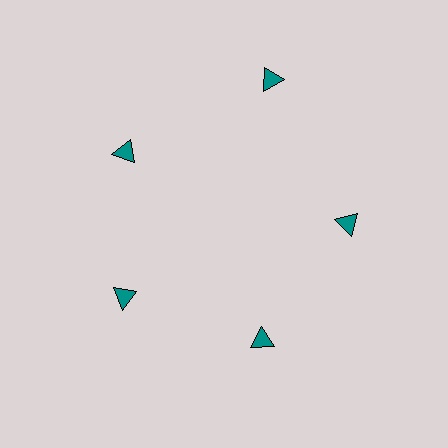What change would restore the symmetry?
The symmetry would be restored by moving it inward, back onto the ring so that all 5 triangles sit at equal angles and equal distance from the center.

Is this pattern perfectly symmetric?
No. The 5 teal triangles are arranged in a ring, but one element near the 1 o'clock position is pushed outward from the center, breaking the 5-fold rotational symmetry.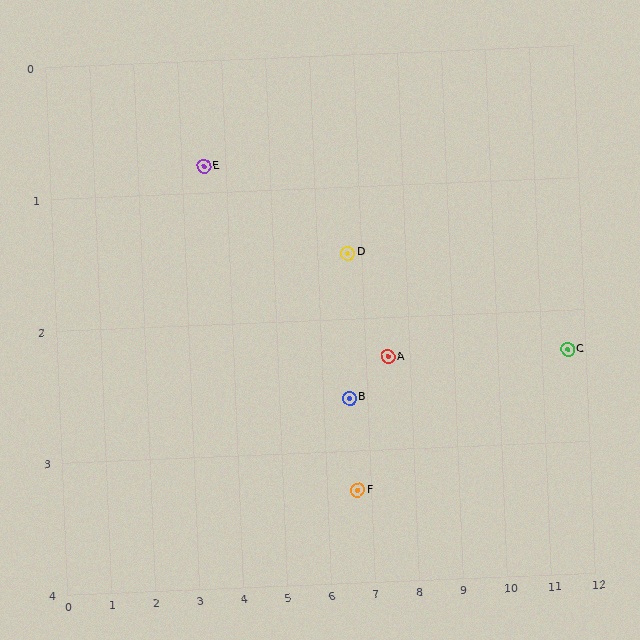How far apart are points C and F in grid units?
Points C and F are about 5.0 grid units apart.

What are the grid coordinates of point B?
Point B is at approximately (6.6, 2.6).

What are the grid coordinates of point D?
Point D is at approximately (6.7, 1.5).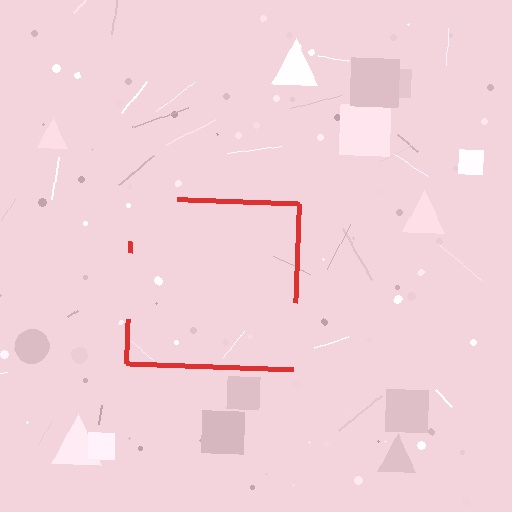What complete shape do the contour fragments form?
The contour fragments form a square.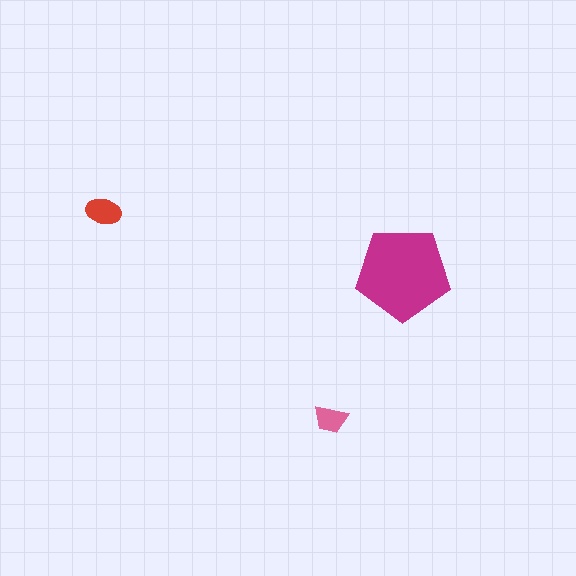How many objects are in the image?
There are 3 objects in the image.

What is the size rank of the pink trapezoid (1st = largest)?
3rd.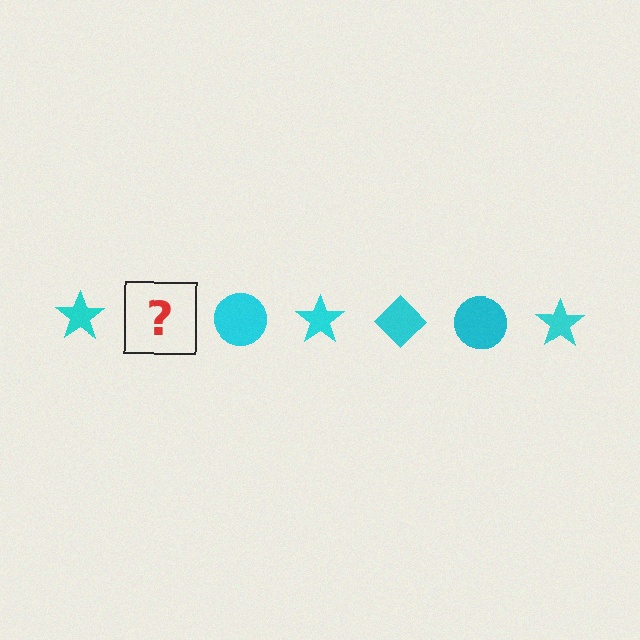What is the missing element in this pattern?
The missing element is a cyan diamond.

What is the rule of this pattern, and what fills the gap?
The rule is that the pattern cycles through star, diamond, circle shapes in cyan. The gap should be filled with a cyan diamond.